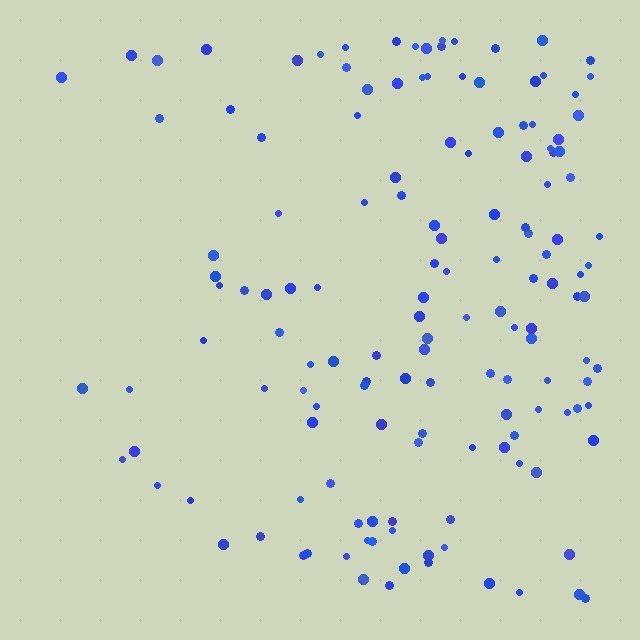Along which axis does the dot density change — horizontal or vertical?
Horizontal.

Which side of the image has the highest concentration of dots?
The right.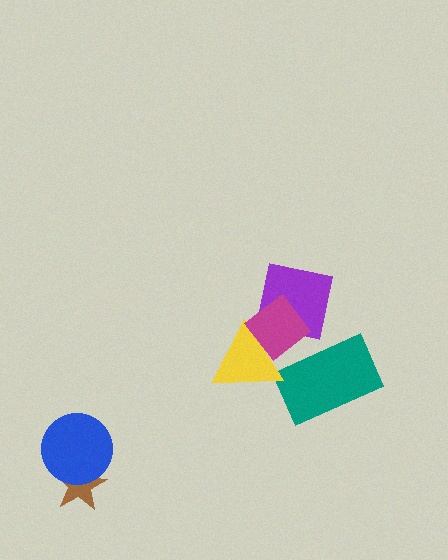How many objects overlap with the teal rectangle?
1 object overlaps with the teal rectangle.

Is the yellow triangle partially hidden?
Yes, it is partially covered by another shape.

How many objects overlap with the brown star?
1 object overlaps with the brown star.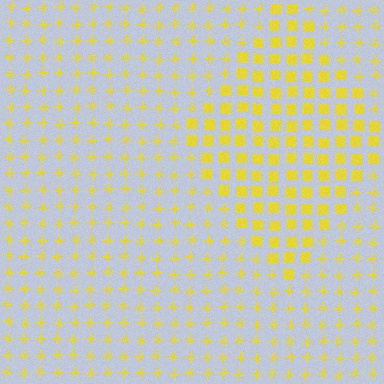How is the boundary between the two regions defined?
The boundary is defined by a change in element shape: squares inside vs. plus signs outside. All elements share the same color and spacing.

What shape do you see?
I see a diamond.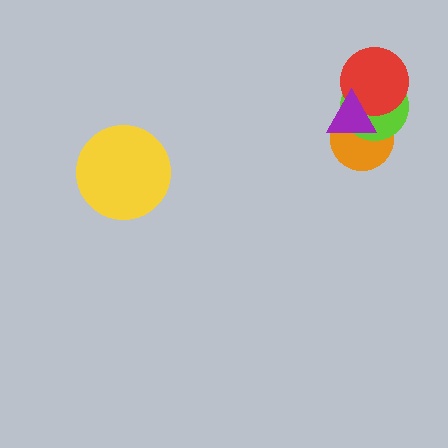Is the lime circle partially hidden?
Yes, it is partially covered by another shape.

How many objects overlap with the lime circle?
3 objects overlap with the lime circle.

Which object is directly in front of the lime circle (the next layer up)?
The red circle is directly in front of the lime circle.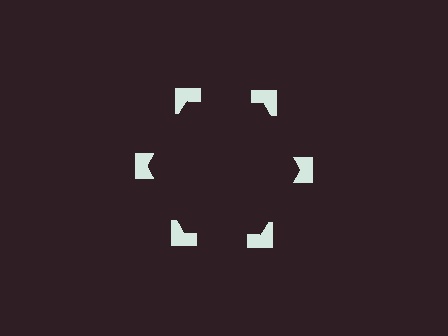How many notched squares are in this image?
There are 6 — one at each vertex of the illusory hexagon.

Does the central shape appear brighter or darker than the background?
It typically appears slightly darker than the background, even though no actual brightness change is drawn.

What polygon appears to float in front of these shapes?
An illusory hexagon — its edges are inferred from the aligned wedge cuts in the notched squares, not physically drawn.